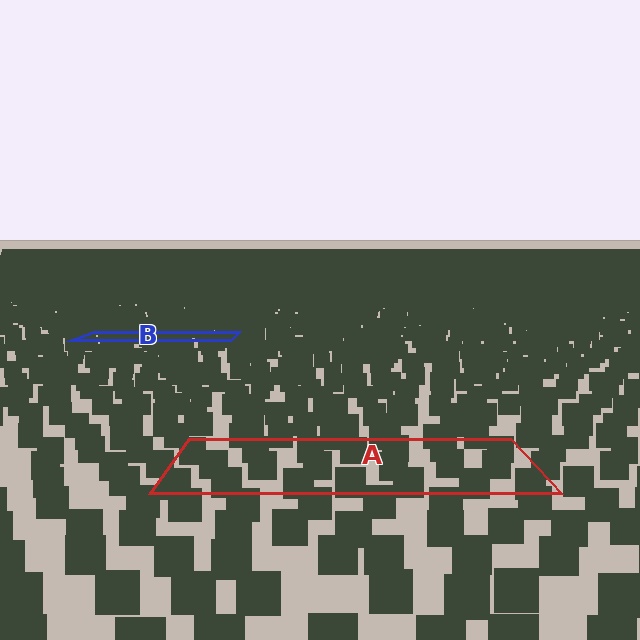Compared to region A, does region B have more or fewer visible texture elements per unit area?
Region B has more texture elements per unit area — they are packed more densely because it is farther away.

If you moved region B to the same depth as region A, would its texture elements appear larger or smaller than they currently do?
They would appear larger. At a closer depth, the same texture elements are projected at a bigger on-screen size.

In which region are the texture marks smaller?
The texture marks are smaller in region B, because it is farther away.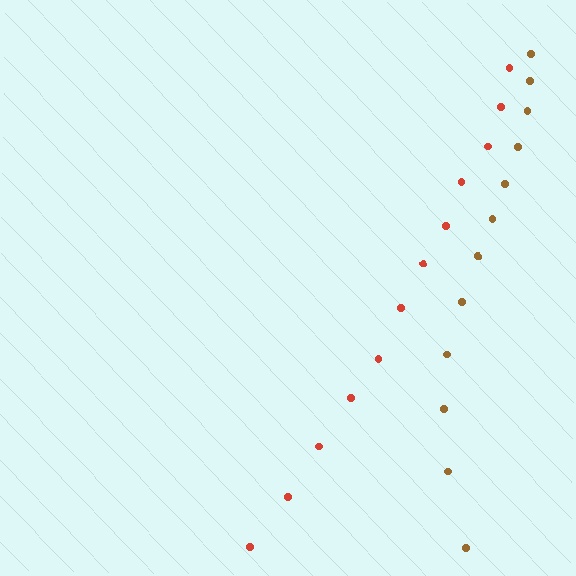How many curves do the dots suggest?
There are 2 distinct paths.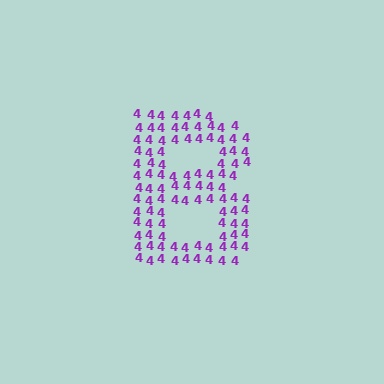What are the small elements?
The small elements are digit 4's.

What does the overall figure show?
The overall figure shows the letter B.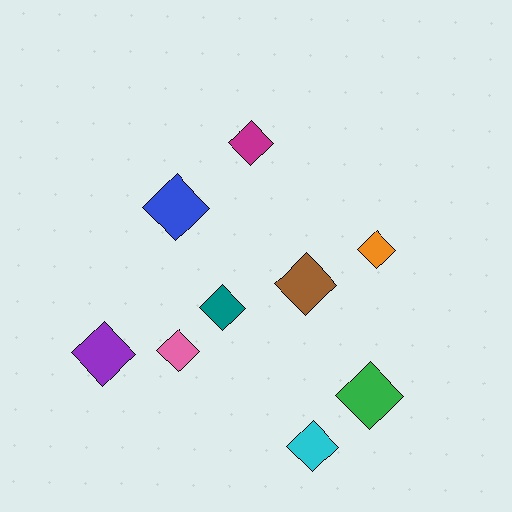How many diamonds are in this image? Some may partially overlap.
There are 9 diamonds.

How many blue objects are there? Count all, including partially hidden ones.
There is 1 blue object.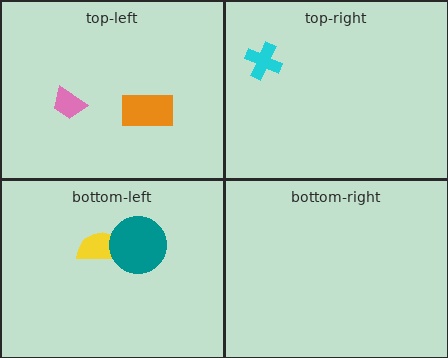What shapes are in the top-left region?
The orange rectangle, the pink trapezoid.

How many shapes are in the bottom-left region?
2.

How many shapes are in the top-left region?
2.